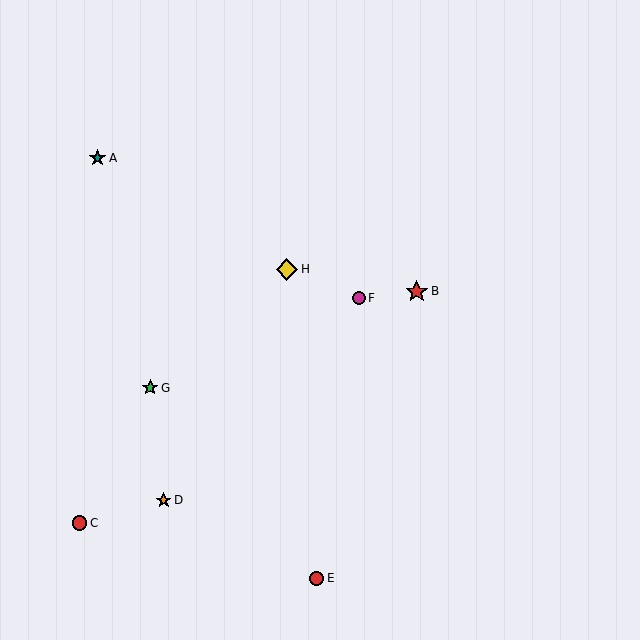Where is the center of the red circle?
The center of the red circle is at (317, 578).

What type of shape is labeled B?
Shape B is a red star.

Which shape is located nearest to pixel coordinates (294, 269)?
The yellow diamond (labeled H) at (287, 269) is nearest to that location.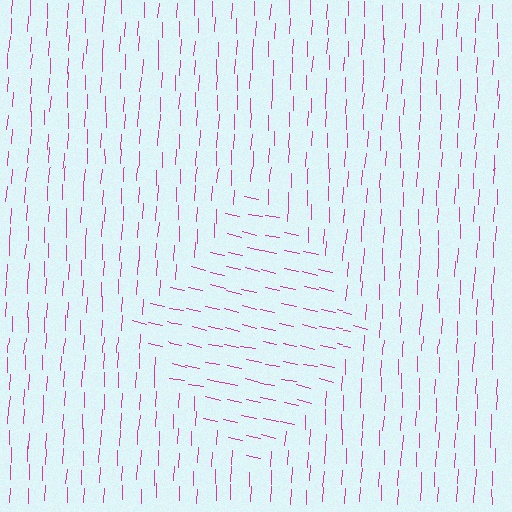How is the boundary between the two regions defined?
The boundary is defined purely by a change in line orientation (approximately 80 degrees difference). All lines are the same color and thickness.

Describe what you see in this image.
The image is filled with small magenta line segments. A diamond region in the image has lines oriented differently from the surrounding lines, creating a visible texture boundary.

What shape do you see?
I see a diamond.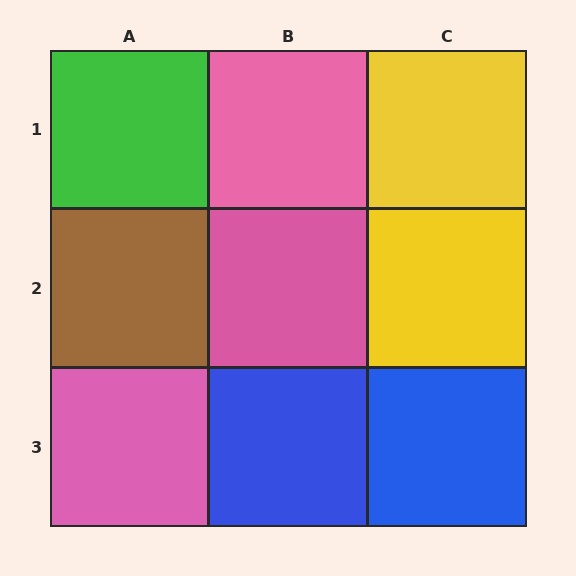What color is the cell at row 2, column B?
Pink.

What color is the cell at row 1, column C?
Yellow.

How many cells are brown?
1 cell is brown.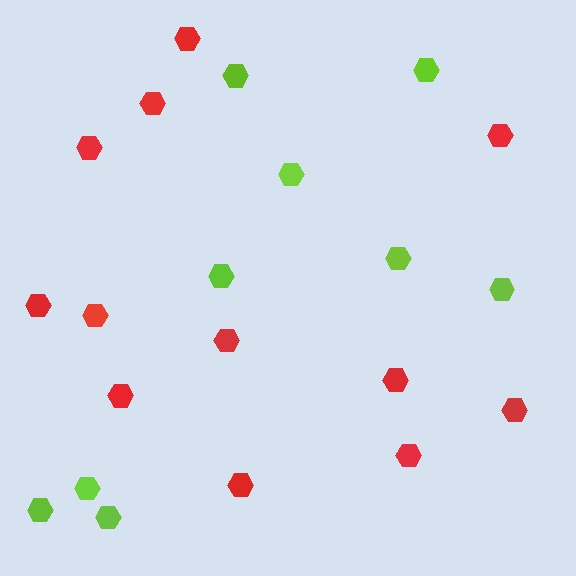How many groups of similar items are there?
There are 2 groups: one group of red hexagons (12) and one group of lime hexagons (9).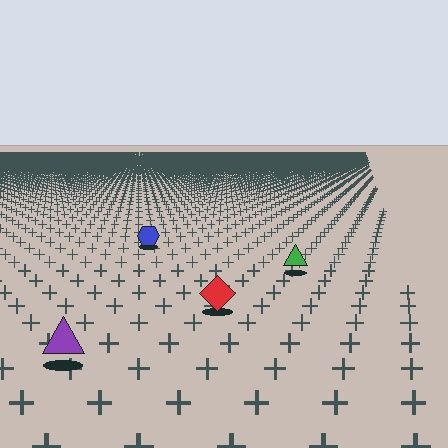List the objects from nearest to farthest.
From nearest to farthest: the purple triangle, the red diamond, the green triangle, the blue hexagon.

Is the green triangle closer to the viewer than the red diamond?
No. The red diamond is closer — you can tell from the texture gradient: the ground texture is coarser near it.